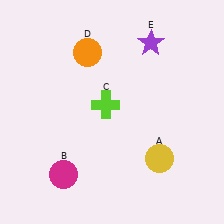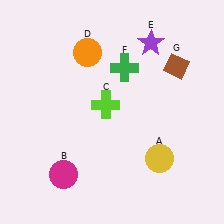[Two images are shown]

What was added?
A green cross (F), a brown diamond (G) were added in Image 2.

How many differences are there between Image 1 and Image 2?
There are 2 differences between the two images.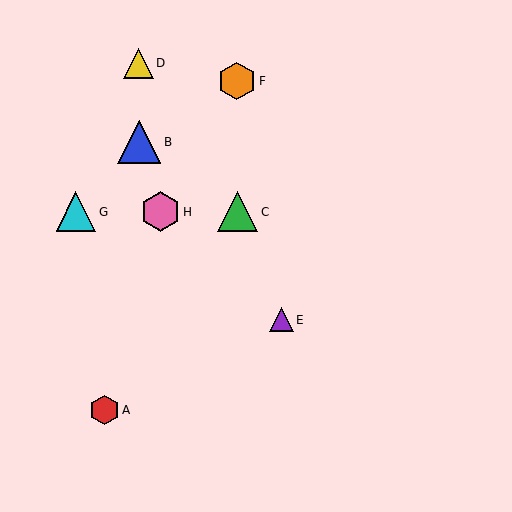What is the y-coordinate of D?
Object D is at y≈63.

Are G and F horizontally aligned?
No, G is at y≈212 and F is at y≈81.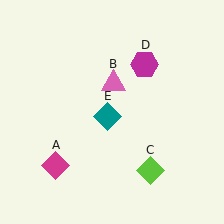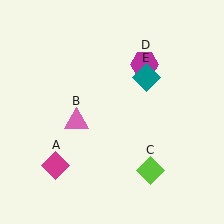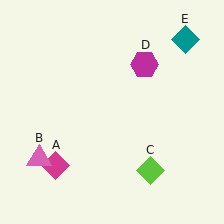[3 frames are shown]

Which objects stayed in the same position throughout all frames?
Magenta diamond (object A) and lime diamond (object C) and magenta hexagon (object D) remained stationary.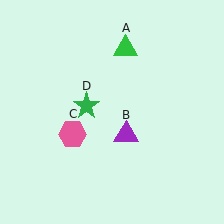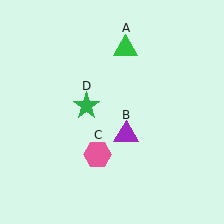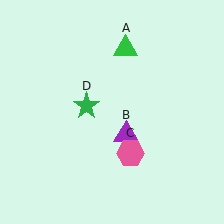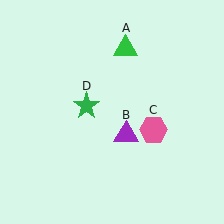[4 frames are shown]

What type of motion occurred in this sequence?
The pink hexagon (object C) rotated counterclockwise around the center of the scene.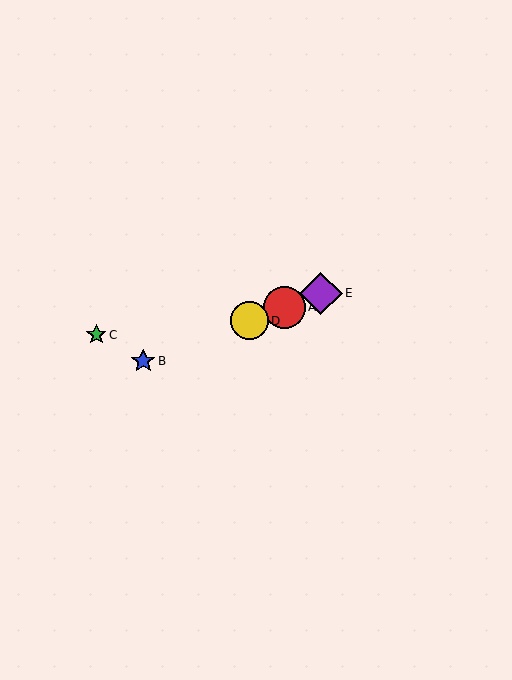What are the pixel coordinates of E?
Object E is at (321, 293).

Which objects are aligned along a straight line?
Objects A, B, D, E are aligned along a straight line.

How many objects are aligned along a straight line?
4 objects (A, B, D, E) are aligned along a straight line.